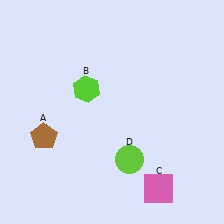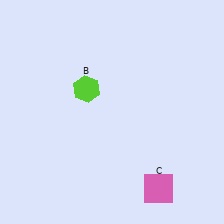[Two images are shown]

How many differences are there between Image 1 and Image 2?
There are 2 differences between the two images.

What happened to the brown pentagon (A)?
The brown pentagon (A) was removed in Image 2. It was in the bottom-left area of Image 1.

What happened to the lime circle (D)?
The lime circle (D) was removed in Image 2. It was in the bottom-right area of Image 1.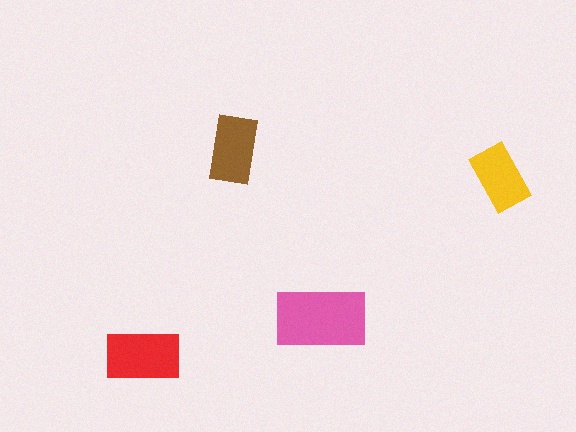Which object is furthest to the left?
The red rectangle is leftmost.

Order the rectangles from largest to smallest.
the pink one, the red one, the brown one, the yellow one.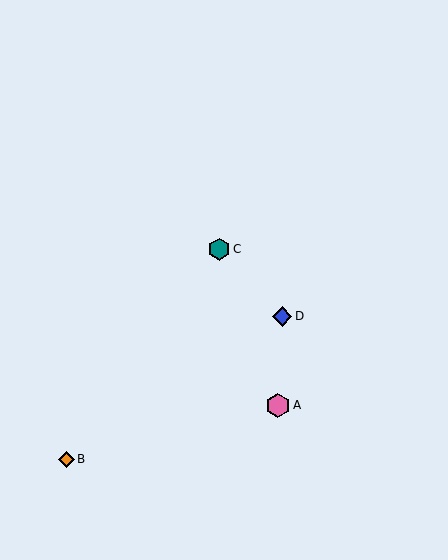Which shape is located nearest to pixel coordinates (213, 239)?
The teal hexagon (labeled C) at (219, 249) is nearest to that location.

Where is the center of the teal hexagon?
The center of the teal hexagon is at (219, 249).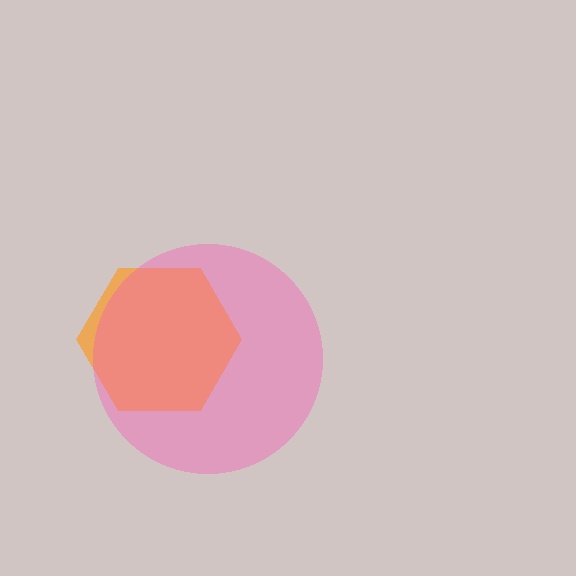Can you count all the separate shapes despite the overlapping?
Yes, there are 2 separate shapes.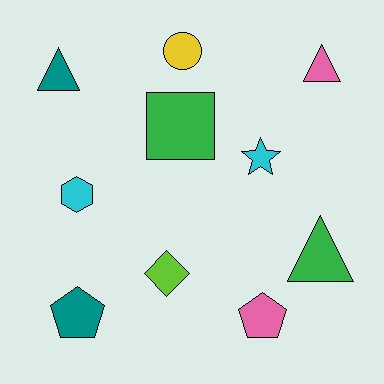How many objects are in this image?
There are 10 objects.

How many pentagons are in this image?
There are 2 pentagons.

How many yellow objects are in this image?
There is 1 yellow object.